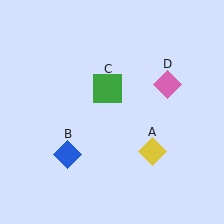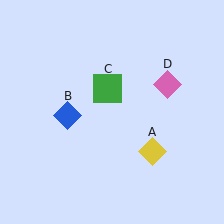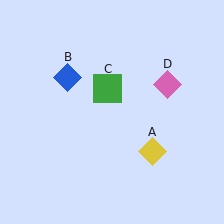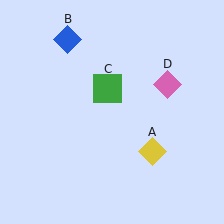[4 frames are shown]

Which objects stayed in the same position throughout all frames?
Yellow diamond (object A) and green square (object C) and pink diamond (object D) remained stationary.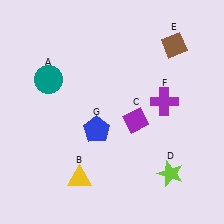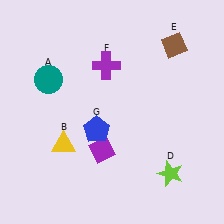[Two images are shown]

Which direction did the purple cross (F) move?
The purple cross (F) moved left.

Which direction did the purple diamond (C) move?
The purple diamond (C) moved left.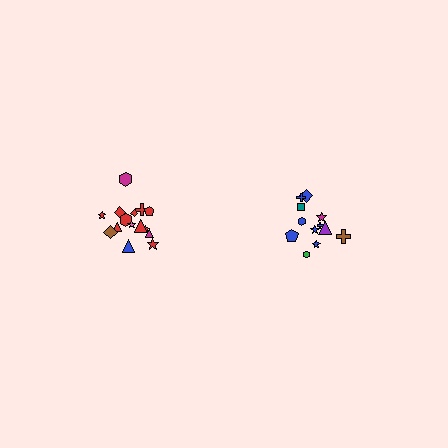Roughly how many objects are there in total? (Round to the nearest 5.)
Roughly 25 objects in total.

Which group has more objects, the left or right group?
The left group.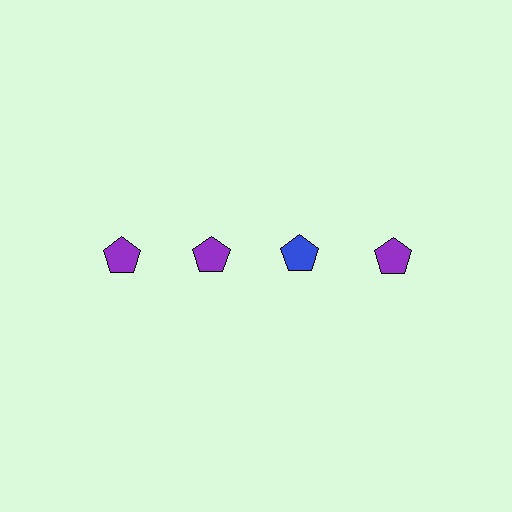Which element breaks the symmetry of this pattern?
The blue pentagon in the top row, center column breaks the symmetry. All other shapes are purple pentagons.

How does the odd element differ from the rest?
It has a different color: blue instead of purple.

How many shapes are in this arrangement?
There are 4 shapes arranged in a grid pattern.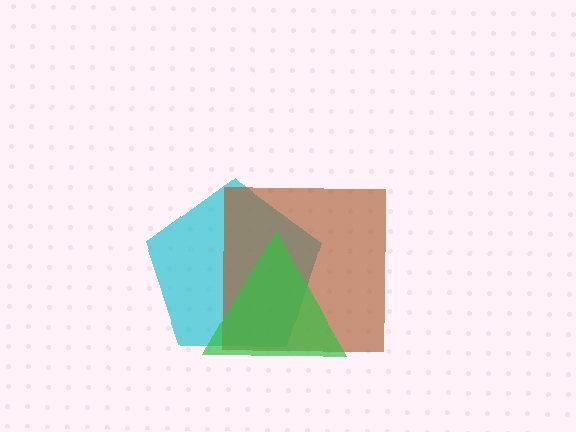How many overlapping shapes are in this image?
There are 3 overlapping shapes in the image.